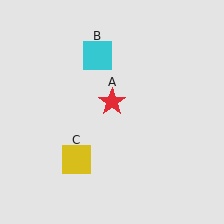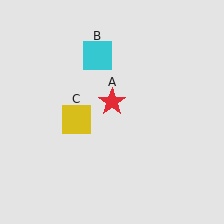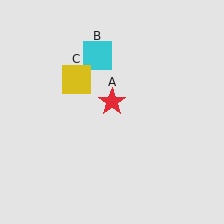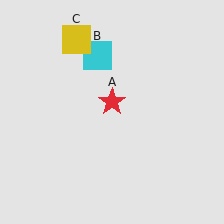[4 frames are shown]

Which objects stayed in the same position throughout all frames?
Red star (object A) and cyan square (object B) remained stationary.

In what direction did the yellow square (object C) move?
The yellow square (object C) moved up.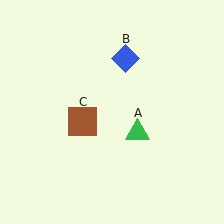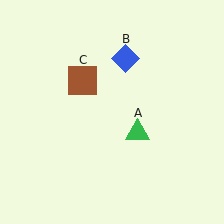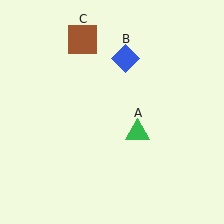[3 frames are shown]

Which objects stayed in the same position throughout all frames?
Green triangle (object A) and blue diamond (object B) remained stationary.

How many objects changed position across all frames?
1 object changed position: brown square (object C).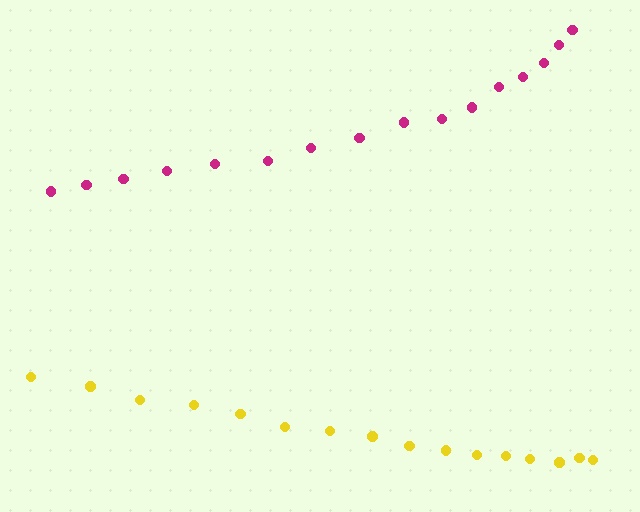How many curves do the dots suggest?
There are 2 distinct paths.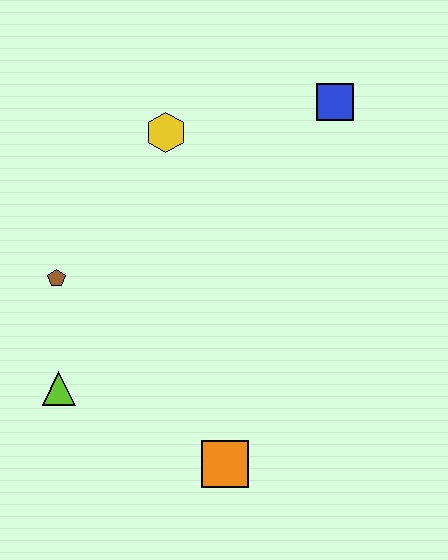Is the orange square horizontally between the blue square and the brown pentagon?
Yes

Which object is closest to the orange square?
The lime triangle is closest to the orange square.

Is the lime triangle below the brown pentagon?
Yes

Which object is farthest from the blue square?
The lime triangle is farthest from the blue square.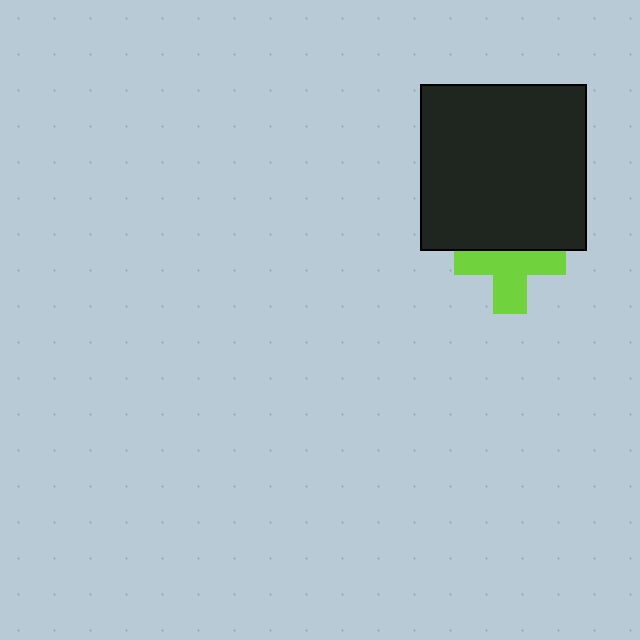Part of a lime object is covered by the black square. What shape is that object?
It is a cross.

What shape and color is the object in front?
The object in front is a black square.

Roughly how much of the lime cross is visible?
About half of it is visible (roughly 62%).